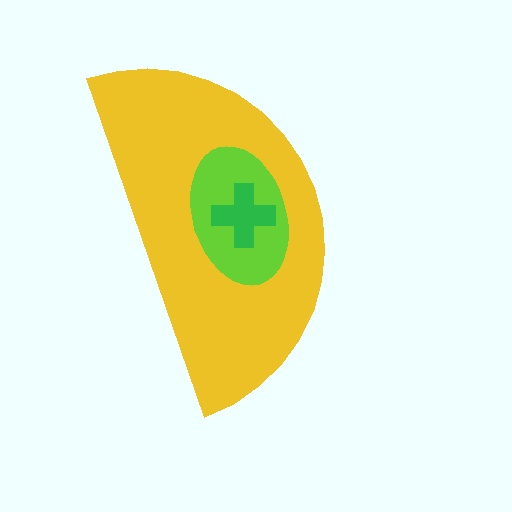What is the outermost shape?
The yellow semicircle.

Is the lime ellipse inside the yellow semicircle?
Yes.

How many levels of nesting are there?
3.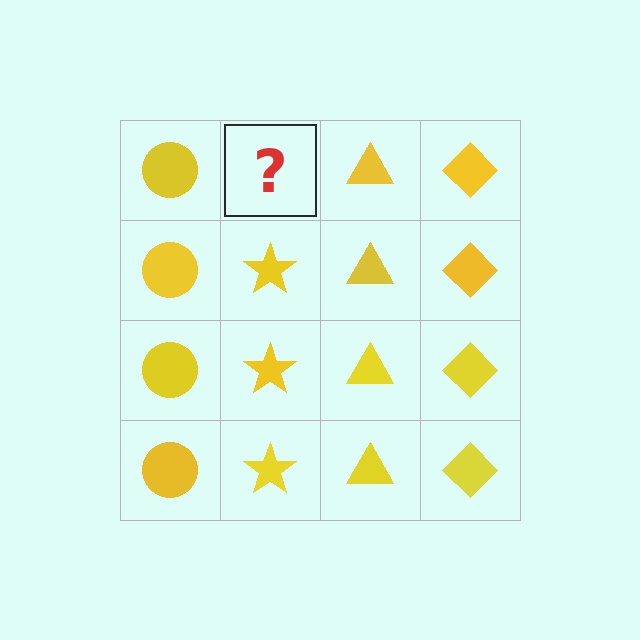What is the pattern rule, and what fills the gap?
The rule is that each column has a consistent shape. The gap should be filled with a yellow star.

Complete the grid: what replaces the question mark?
The question mark should be replaced with a yellow star.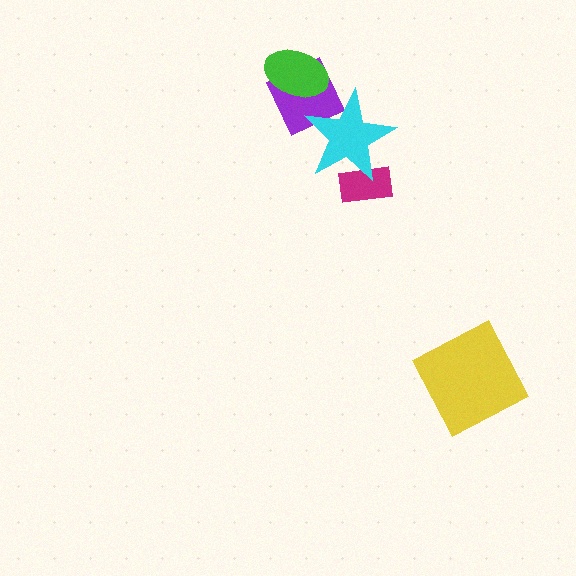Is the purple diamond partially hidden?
Yes, it is partially covered by another shape.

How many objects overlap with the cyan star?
2 objects overlap with the cyan star.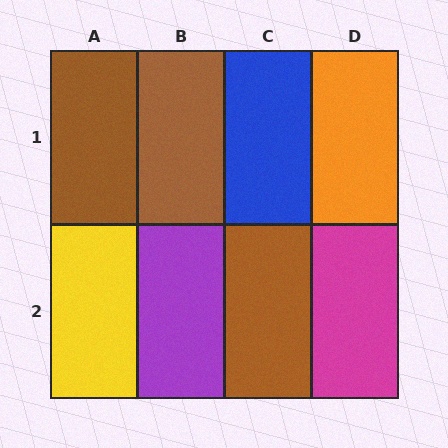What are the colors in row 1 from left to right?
Brown, brown, blue, orange.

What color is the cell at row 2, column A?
Yellow.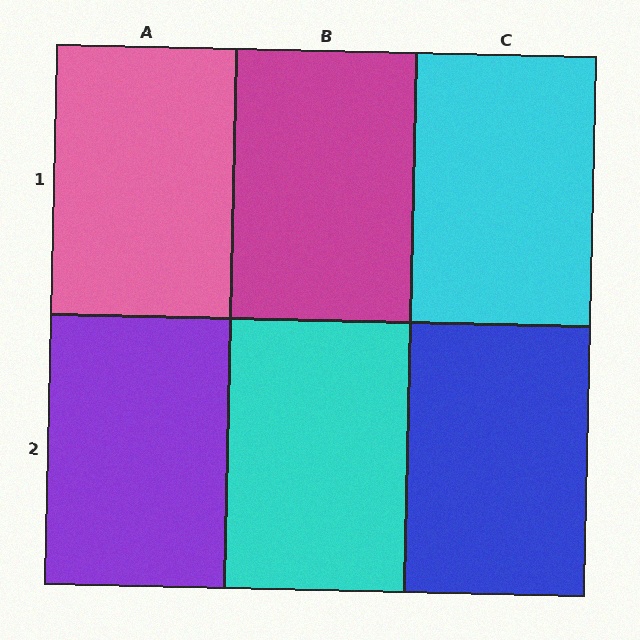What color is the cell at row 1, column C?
Cyan.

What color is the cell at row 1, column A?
Pink.